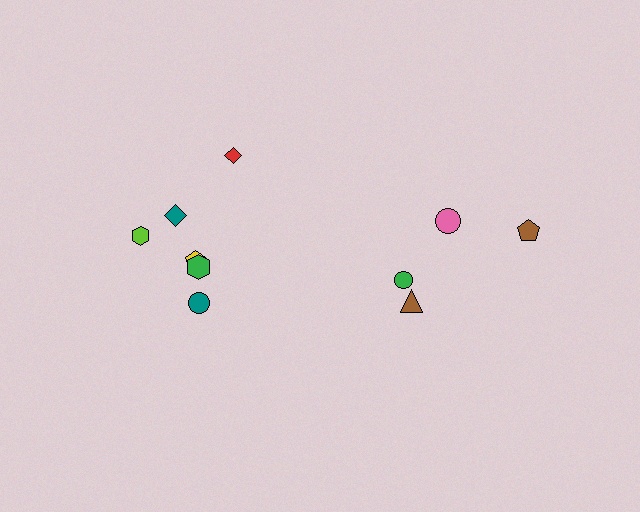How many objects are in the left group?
There are 6 objects.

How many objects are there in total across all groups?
There are 10 objects.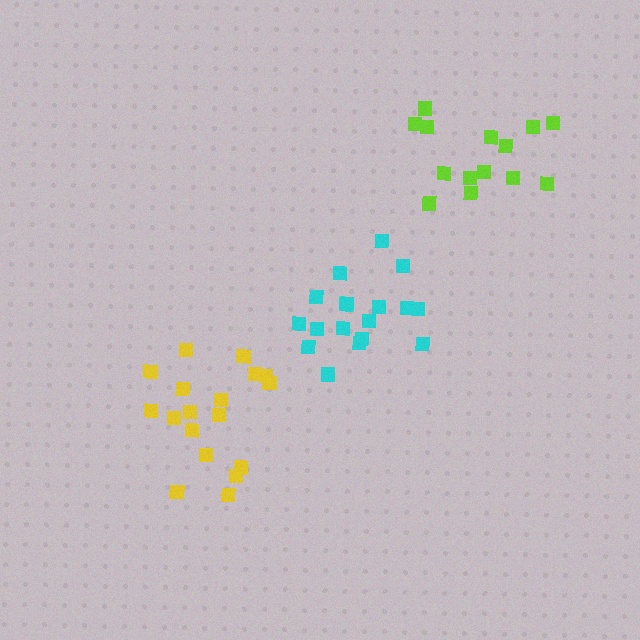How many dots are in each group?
Group 1: 14 dots, Group 2: 18 dots, Group 3: 18 dots (50 total).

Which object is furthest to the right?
The lime cluster is rightmost.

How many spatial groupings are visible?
There are 3 spatial groupings.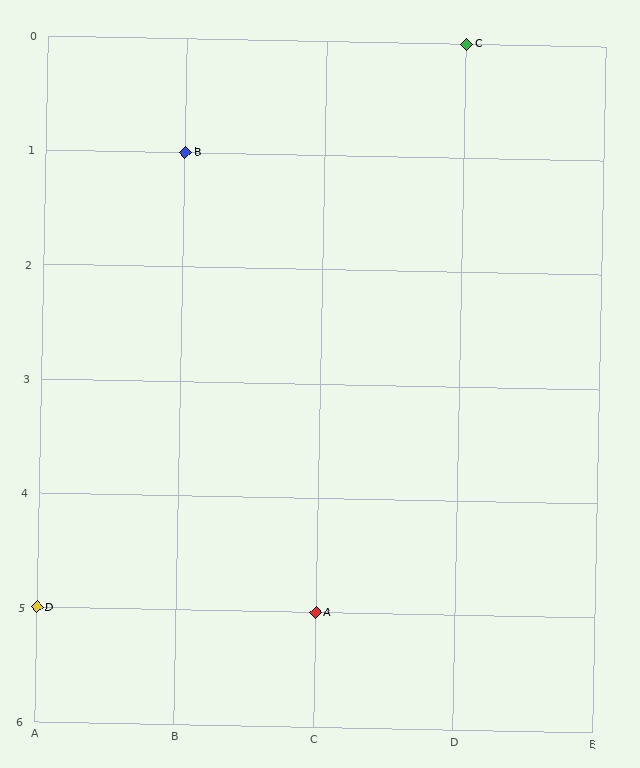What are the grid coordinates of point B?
Point B is at grid coordinates (B, 1).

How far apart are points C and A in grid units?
Points C and A are 1 column and 5 rows apart (about 5.1 grid units diagonally).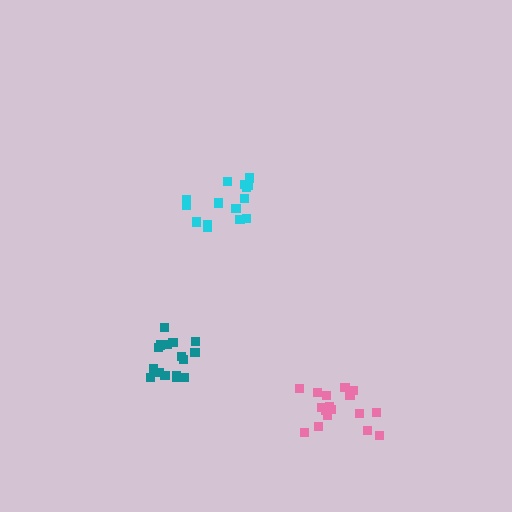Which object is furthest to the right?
The pink cluster is rightmost.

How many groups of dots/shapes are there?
There are 3 groups.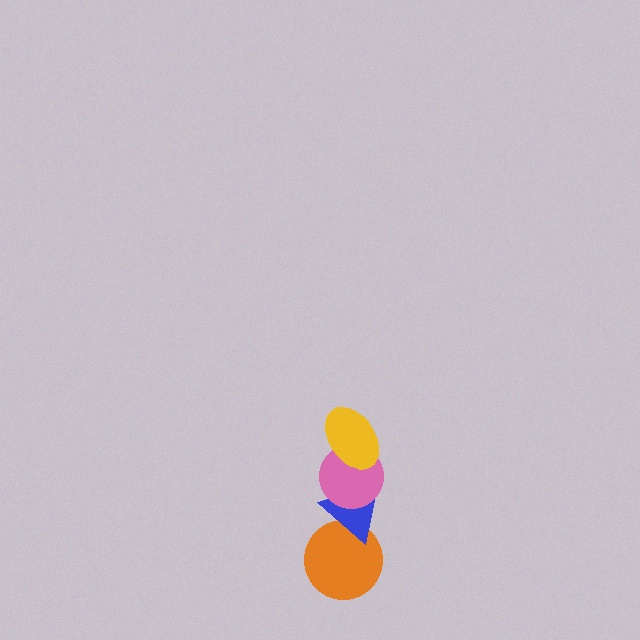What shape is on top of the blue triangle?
The pink circle is on top of the blue triangle.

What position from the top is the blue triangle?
The blue triangle is 3rd from the top.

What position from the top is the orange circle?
The orange circle is 4th from the top.